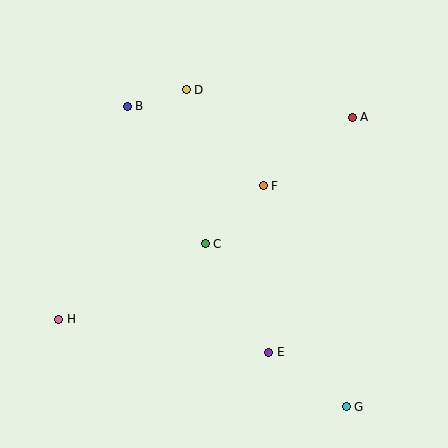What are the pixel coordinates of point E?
Point E is at (269, 352).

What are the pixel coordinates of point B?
Point B is at (127, 106).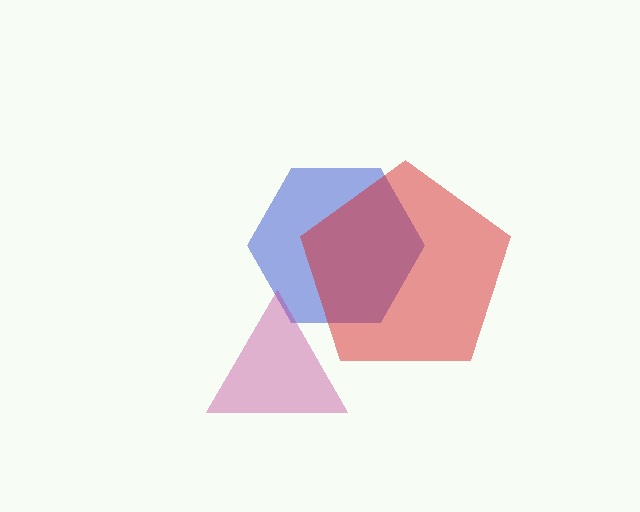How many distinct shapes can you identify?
There are 3 distinct shapes: a blue hexagon, a red pentagon, a magenta triangle.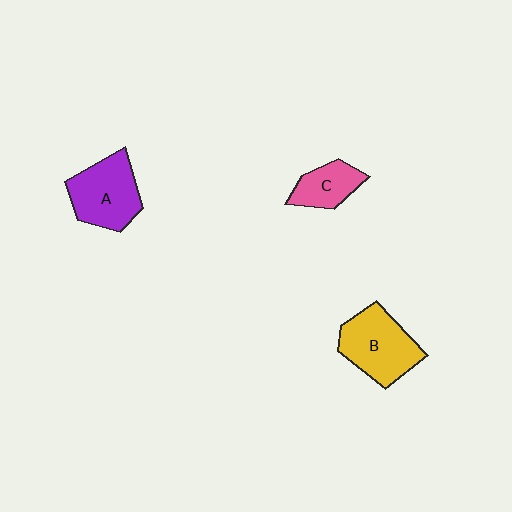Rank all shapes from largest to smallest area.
From largest to smallest: B (yellow), A (purple), C (pink).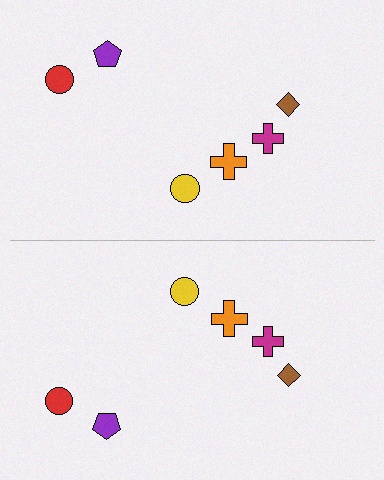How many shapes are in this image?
There are 12 shapes in this image.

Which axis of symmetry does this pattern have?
The pattern has a horizontal axis of symmetry running through the center of the image.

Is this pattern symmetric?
Yes, this pattern has bilateral (reflection) symmetry.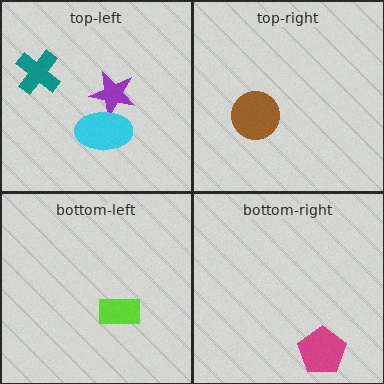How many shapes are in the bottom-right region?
1.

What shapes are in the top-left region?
The purple star, the teal cross, the cyan ellipse.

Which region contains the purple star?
The top-left region.